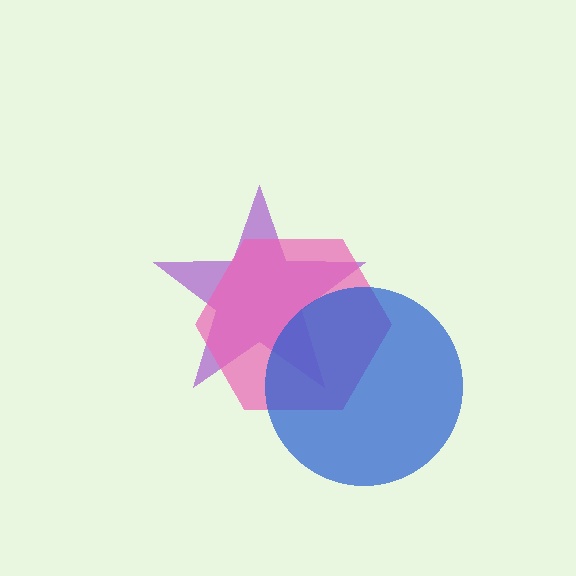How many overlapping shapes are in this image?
There are 3 overlapping shapes in the image.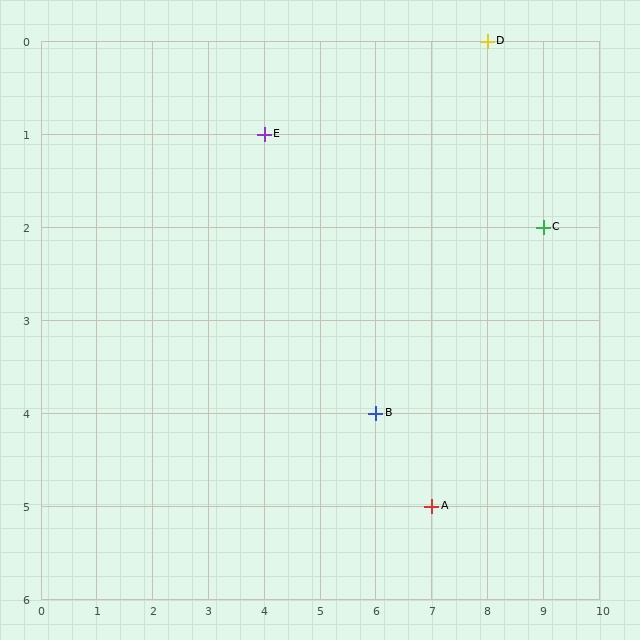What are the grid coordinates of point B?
Point B is at grid coordinates (6, 4).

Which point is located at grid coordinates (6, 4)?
Point B is at (6, 4).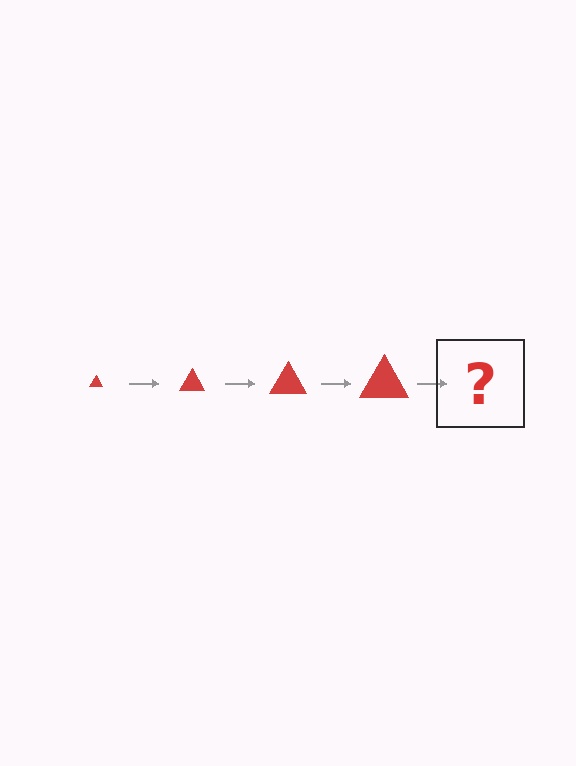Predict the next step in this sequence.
The next step is a red triangle, larger than the previous one.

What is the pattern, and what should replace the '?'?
The pattern is that the triangle gets progressively larger each step. The '?' should be a red triangle, larger than the previous one.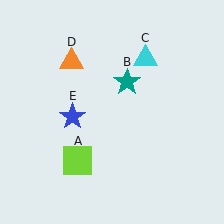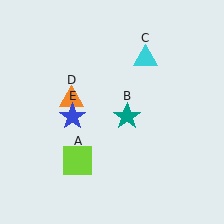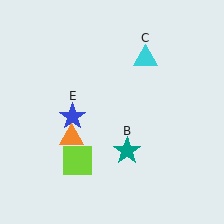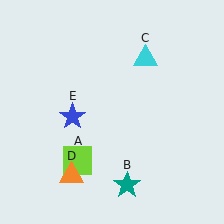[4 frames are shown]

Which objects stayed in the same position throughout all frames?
Lime square (object A) and cyan triangle (object C) and blue star (object E) remained stationary.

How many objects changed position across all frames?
2 objects changed position: teal star (object B), orange triangle (object D).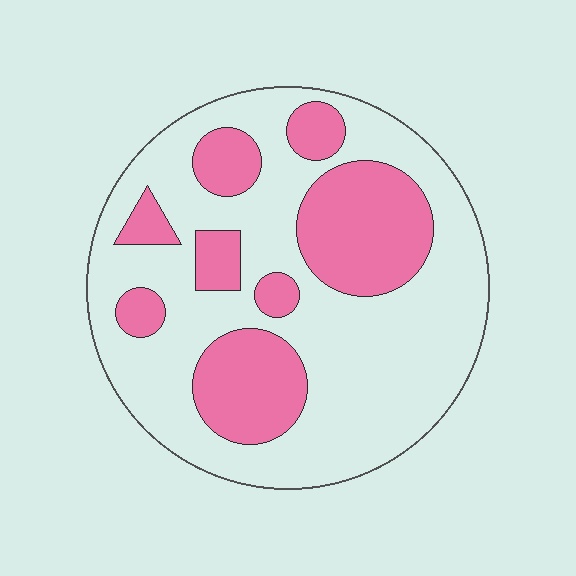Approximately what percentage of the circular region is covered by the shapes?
Approximately 30%.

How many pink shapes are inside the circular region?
8.